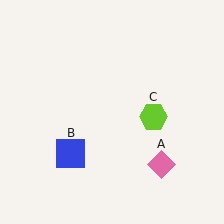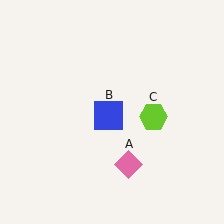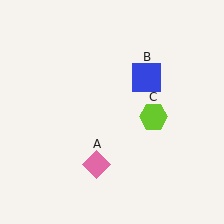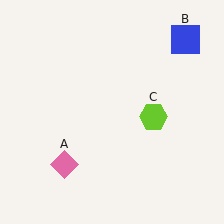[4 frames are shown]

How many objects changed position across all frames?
2 objects changed position: pink diamond (object A), blue square (object B).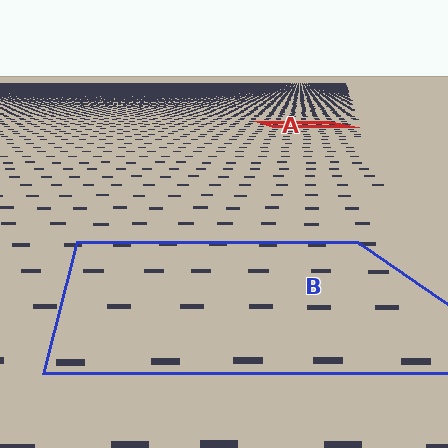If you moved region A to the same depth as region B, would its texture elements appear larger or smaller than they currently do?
They would appear larger. At a closer depth, the same texture elements are projected at a bigger on-screen size.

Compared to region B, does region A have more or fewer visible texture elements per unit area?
Region A has more texture elements per unit area — they are packed more densely because it is farther away.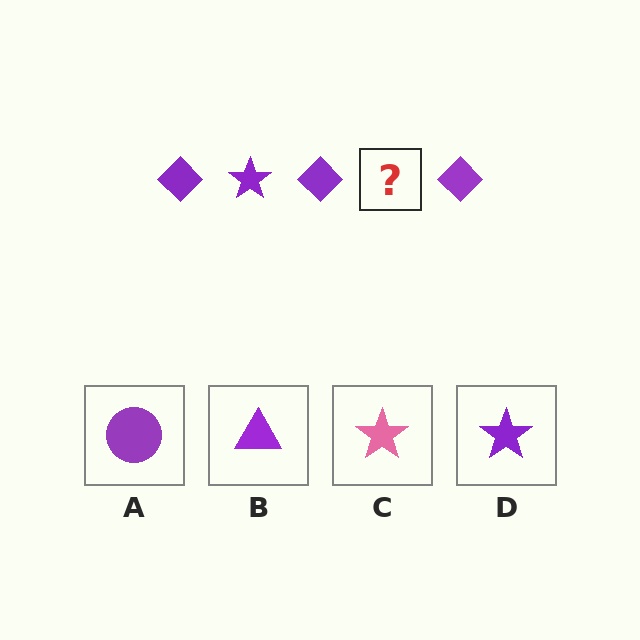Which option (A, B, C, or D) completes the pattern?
D.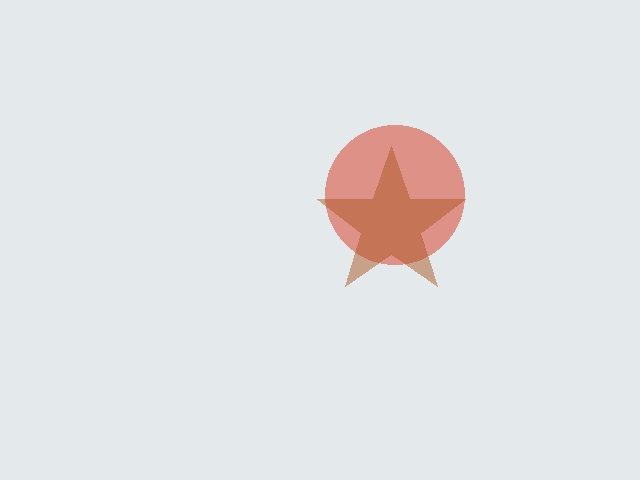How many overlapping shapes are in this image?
There are 2 overlapping shapes in the image.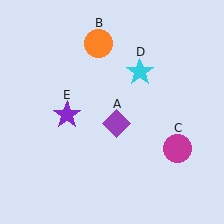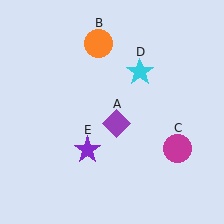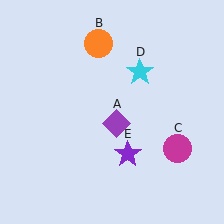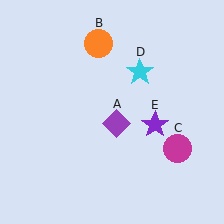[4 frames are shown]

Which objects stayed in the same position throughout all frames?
Purple diamond (object A) and orange circle (object B) and magenta circle (object C) and cyan star (object D) remained stationary.